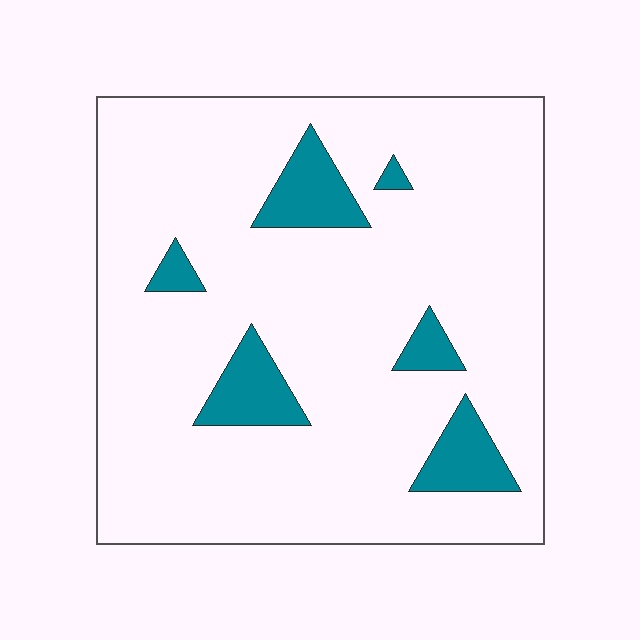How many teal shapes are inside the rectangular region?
6.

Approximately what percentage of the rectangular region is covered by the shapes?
Approximately 10%.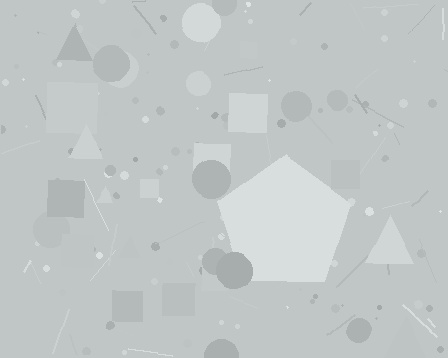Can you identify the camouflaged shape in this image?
The camouflaged shape is a pentagon.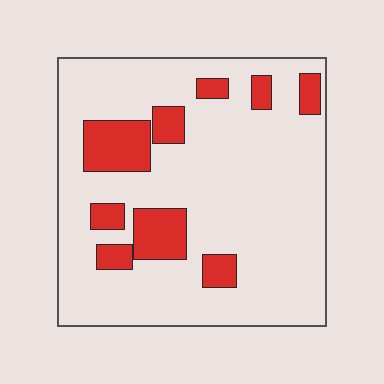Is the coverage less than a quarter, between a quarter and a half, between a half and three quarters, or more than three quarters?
Less than a quarter.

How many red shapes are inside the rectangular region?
9.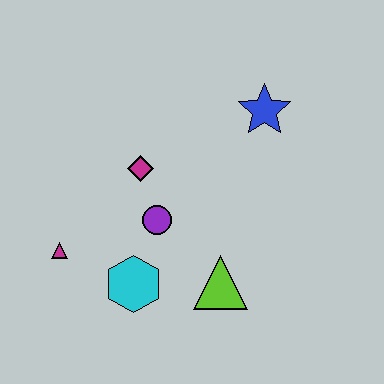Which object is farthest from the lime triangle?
The blue star is farthest from the lime triangle.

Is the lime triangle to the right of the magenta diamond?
Yes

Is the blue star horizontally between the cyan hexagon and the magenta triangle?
No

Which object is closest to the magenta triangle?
The cyan hexagon is closest to the magenta triangle.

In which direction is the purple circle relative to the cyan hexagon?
The purple circle is above the cyan hexagon.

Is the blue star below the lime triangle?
No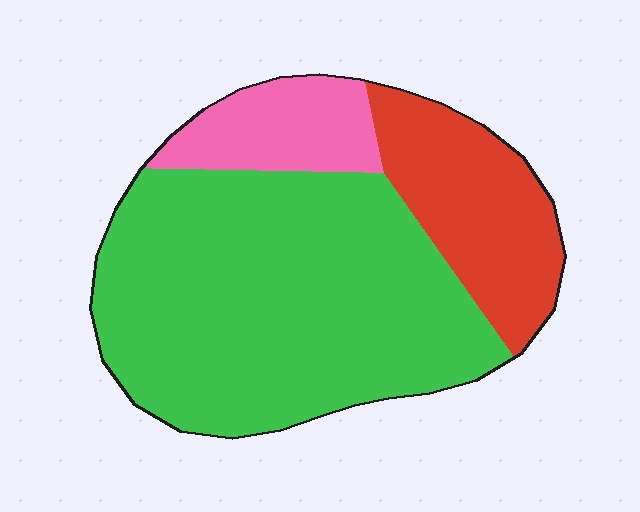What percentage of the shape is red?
Red takes up about one fifth (1/5) of the shape.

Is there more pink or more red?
Red.